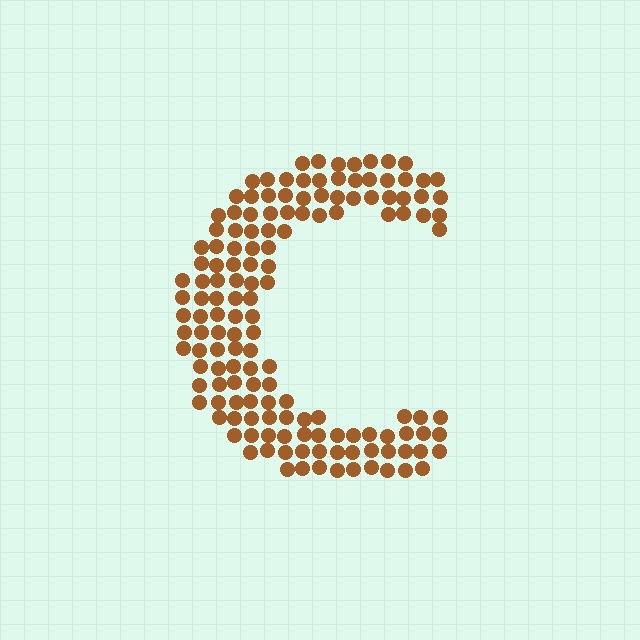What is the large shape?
The large shape is the letter C.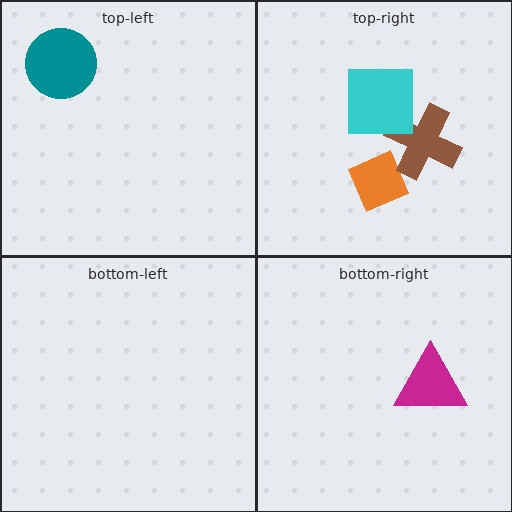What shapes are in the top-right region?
The orange diamond, the brown cross, the cyan square.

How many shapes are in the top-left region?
1.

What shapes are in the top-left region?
The teal circle.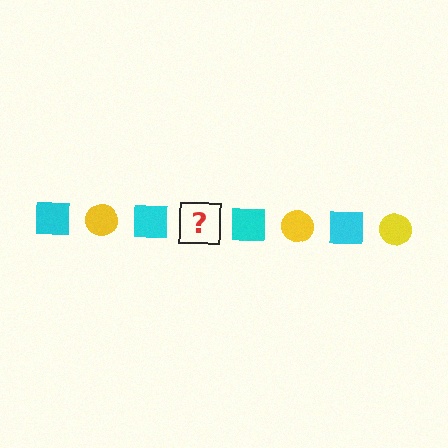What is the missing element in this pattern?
The missing element is a yellow circle.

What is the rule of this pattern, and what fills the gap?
The rule is that the pattern alternates between cyan square and yellow circle. The gap should be filled with a yellow circle.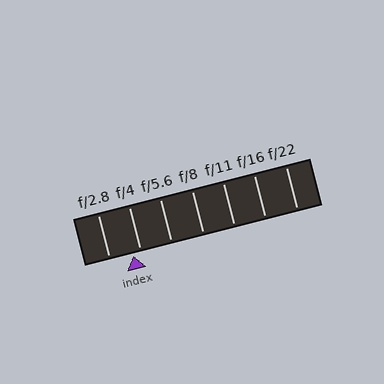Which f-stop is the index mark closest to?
The index mark is closest to f/4.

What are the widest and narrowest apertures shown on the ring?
The widest aperture shown is f/2.8 and the narrowest is f/22.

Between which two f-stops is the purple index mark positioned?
The index mark is between f/2.8 and f/4.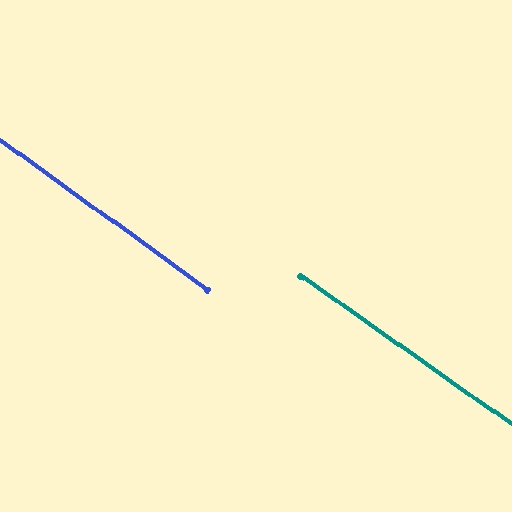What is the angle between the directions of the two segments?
Approximately 1 degree.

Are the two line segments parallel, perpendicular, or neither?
Parallel — their directions differ by only 0.6°.